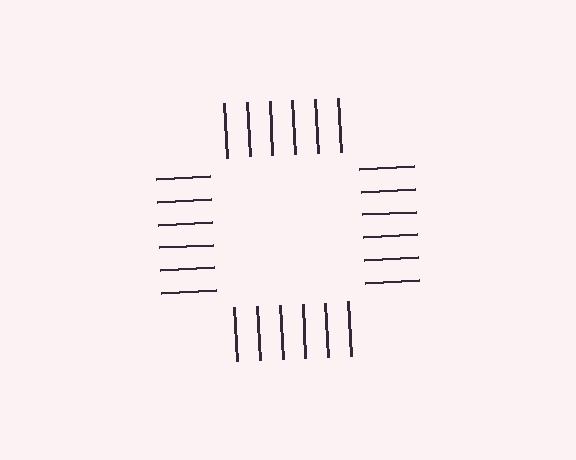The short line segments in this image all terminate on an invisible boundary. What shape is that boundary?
An illusory square — the line segments terminate on its edges but no continuous stroke is drawn.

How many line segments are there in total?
24 — 6 along each of the 4 edges.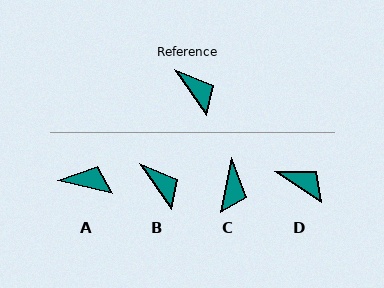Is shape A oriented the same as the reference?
No, it is off by about 43 degrees.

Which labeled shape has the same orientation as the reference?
B.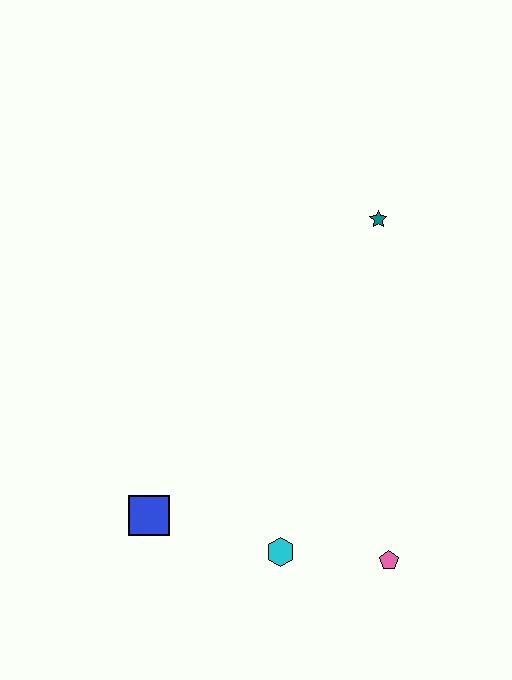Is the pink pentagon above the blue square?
No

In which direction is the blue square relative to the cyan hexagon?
The blue square is to the left of the cyan hexagon.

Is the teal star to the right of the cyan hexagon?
Yes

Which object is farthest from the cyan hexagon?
The teal star is farthest from the cyan hexagon.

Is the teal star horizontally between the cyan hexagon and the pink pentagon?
Yes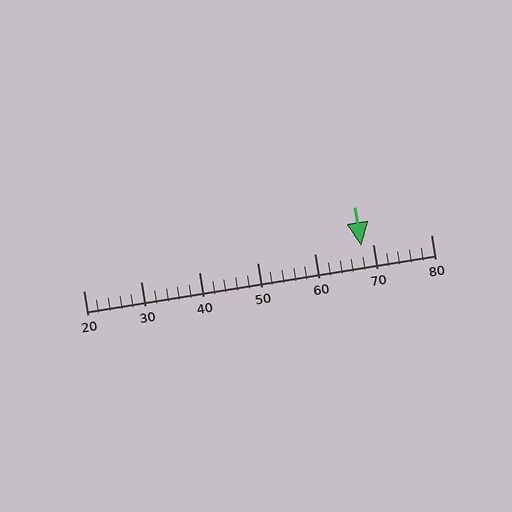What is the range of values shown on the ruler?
The ruler shows values from 20 to 80.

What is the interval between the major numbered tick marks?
The major tick marks are spaced 10 units apart.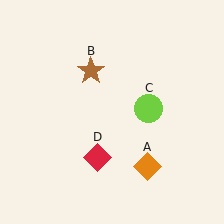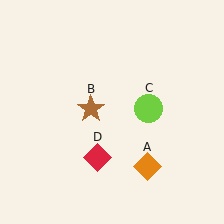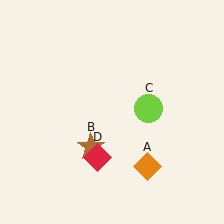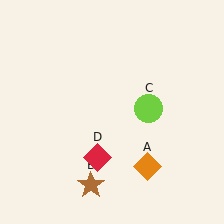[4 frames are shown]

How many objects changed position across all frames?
1 object changed position: brown star (object B).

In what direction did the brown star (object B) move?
The brown star (object B) moved down.